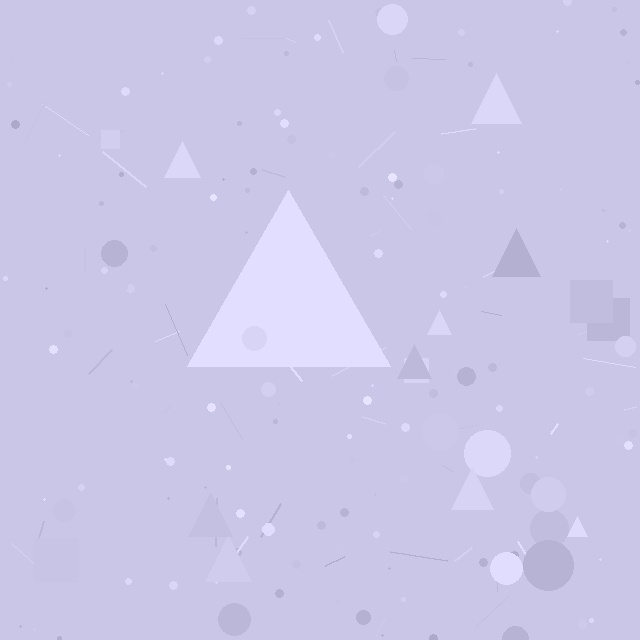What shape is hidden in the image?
A triangle is hidden in the image.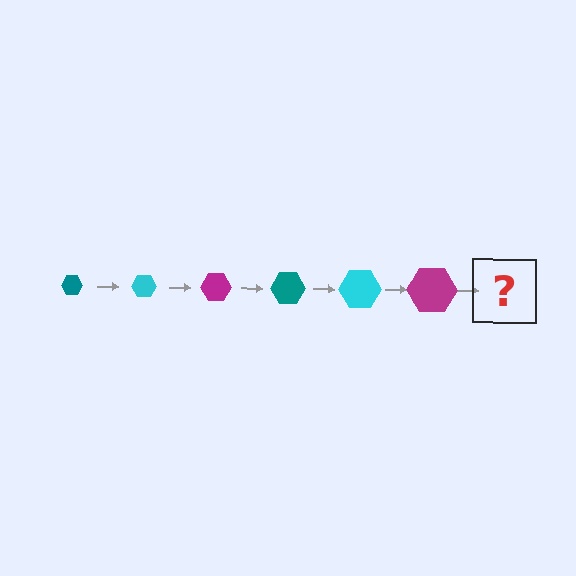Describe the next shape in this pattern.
It should be a teal hexagon, larger than the previous one.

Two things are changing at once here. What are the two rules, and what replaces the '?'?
The two rules are that the hexagon grows larger each step and the color cycles through teal, cyan, and magenta. The '?' should be a teal hexagon, larger than the previous one.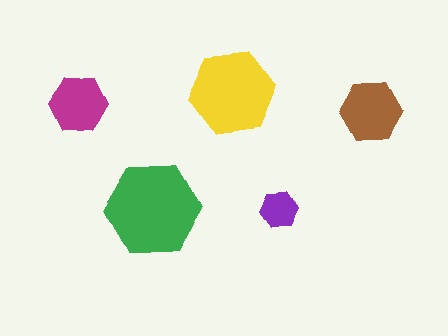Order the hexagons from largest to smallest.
the green one, the yellow one, the brown one, the magenta one, the purple one.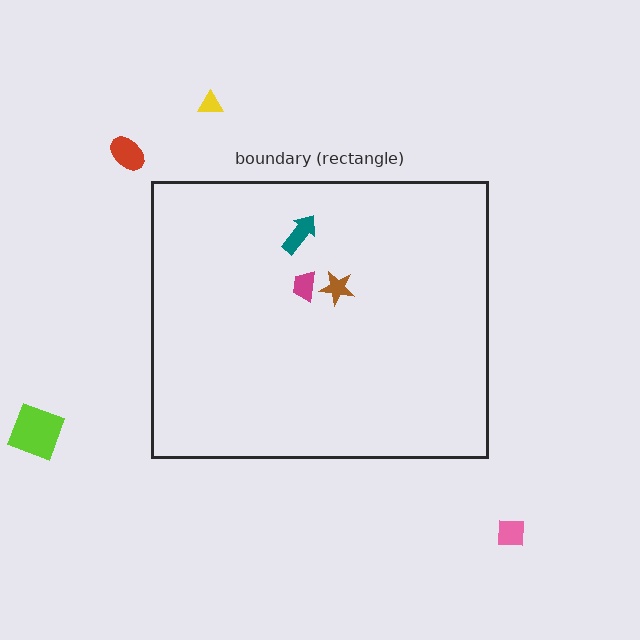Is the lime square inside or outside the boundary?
Outside.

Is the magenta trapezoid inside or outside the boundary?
Inside.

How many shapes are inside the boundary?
3 inside, 4 outside.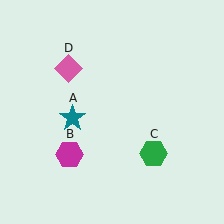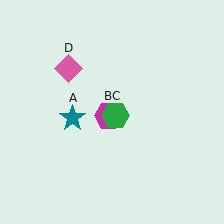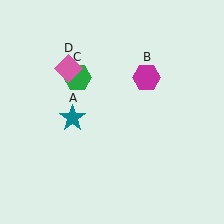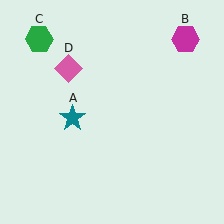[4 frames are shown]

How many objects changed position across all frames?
2 objects changed position: magenta hexagon (object B), green hexagon (object C).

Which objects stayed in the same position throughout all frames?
Teal star (object A) and pink diamond (object D) remained stationary.